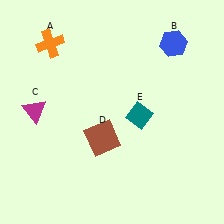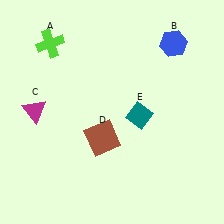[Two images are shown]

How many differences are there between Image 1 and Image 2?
There is 1 difference between the two images.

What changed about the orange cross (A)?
In Image 1, A is orange. In Image 2, it changed to lime.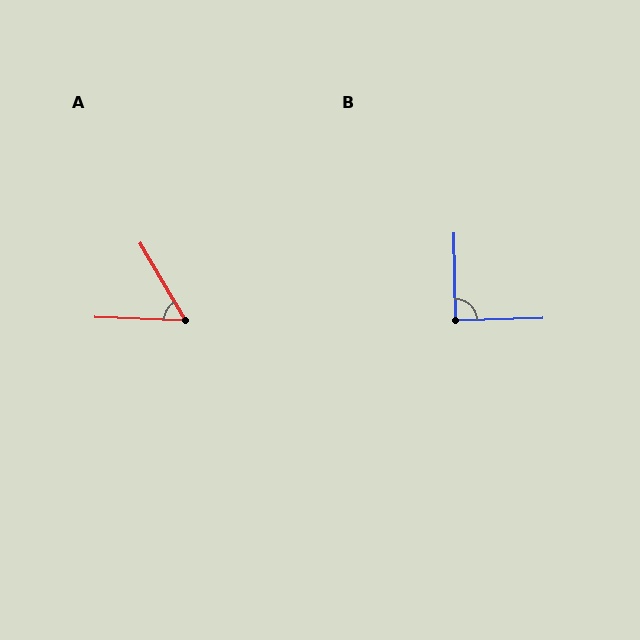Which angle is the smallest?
A, at approximately 57 degrees.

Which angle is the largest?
B, at approximately 89 degrees.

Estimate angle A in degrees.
Approximately 57 degrees.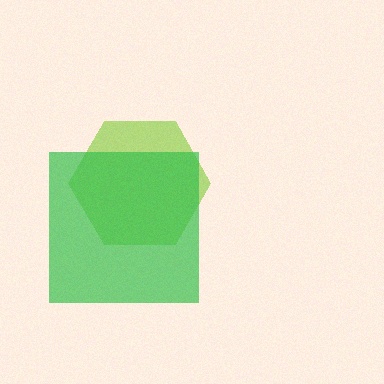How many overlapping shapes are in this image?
There are 2 overlapping shapes in the image.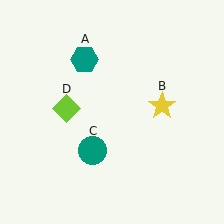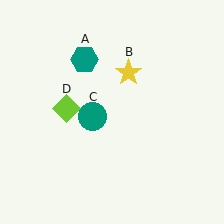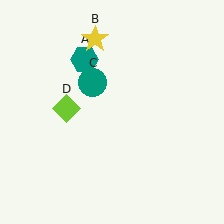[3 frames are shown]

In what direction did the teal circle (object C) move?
The teal circle (object C) moved up.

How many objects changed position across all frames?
2 objects changed position: yellow star (object B), teal circle (object C).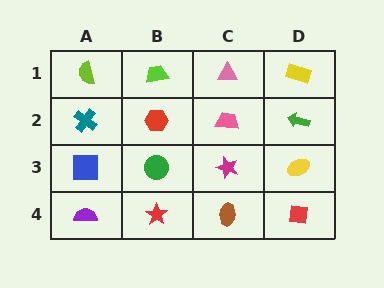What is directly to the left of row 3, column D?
A magenta star.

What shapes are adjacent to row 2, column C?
A pink triangle (row 1, column C), a magenta star (row 3, column C), a red hexagon (row 2, column B), a green arrow (row 2, column D).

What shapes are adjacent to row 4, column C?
A magenta star (row 3, column C), a red star (row 4, column B), a red square (row 4, column D).